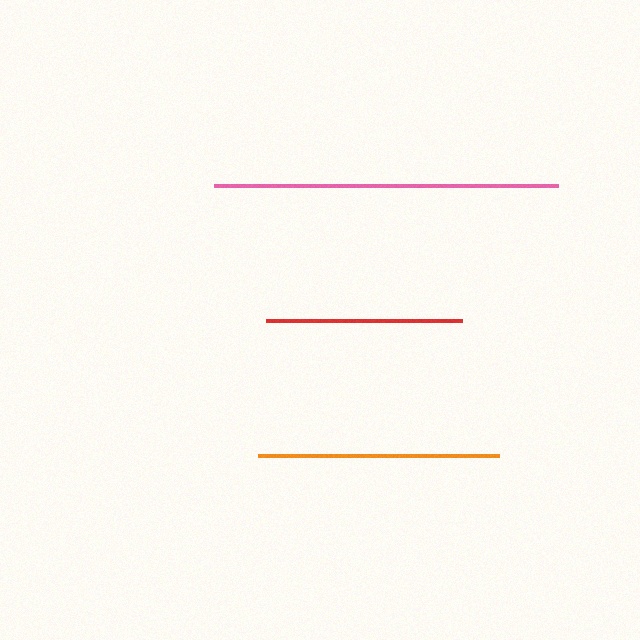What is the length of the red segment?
The red segment is approximately 196 pixels long.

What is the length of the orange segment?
The orange segment is approximately 241 pixels long.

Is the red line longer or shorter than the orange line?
The orange line is longer than the red line.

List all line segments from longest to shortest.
From longest to shortest: pink, orange, red.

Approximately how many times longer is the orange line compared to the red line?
The orange line is approximately 1.2 times the length of the red line.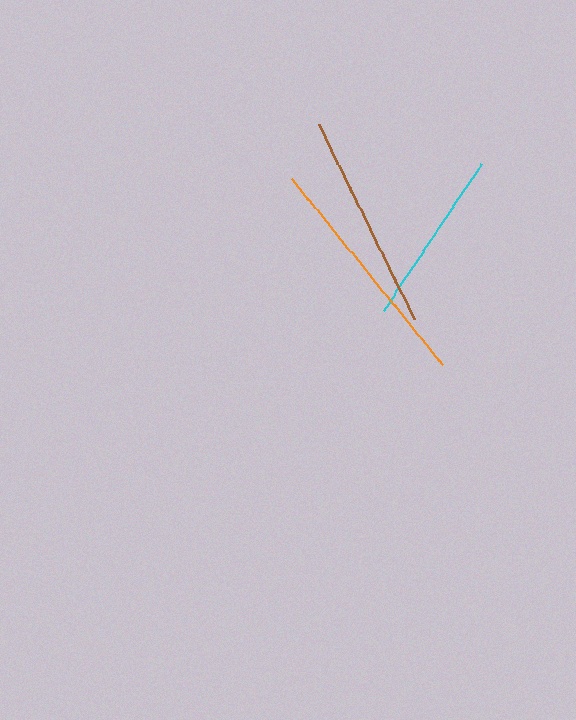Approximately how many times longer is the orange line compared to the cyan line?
The orange line is approximately 1.4 times the length of the cyan line.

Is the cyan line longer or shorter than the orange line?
The orange line is longer than the cyan line.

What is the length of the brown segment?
The brown segment is approximately 217 pixels long.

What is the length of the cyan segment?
The cyan segment is approximately 175 pixels long.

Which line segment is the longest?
The orange line is the longest at approximately 240 pixels.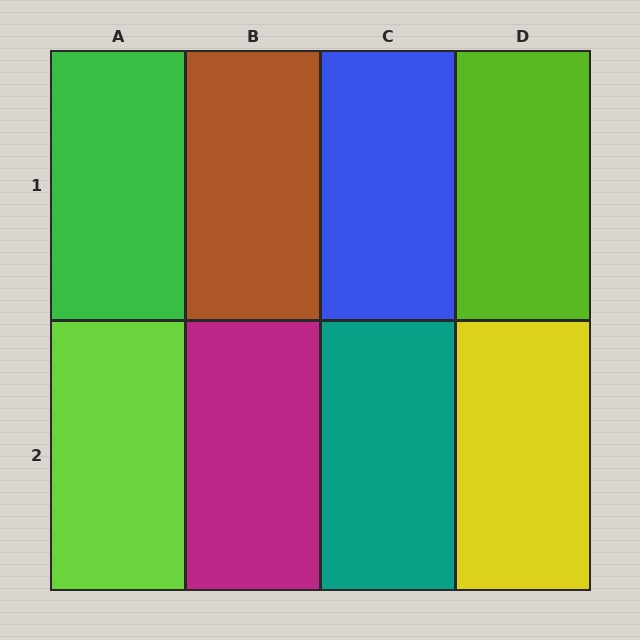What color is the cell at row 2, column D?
Yellow.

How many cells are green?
1 cell is green.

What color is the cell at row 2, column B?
Magenta.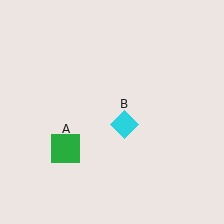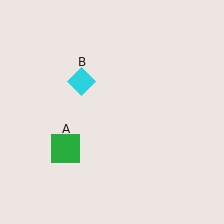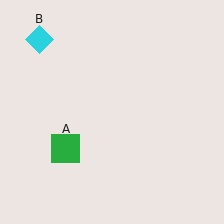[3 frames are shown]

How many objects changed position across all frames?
1 object changed position: cyan diamond (object B).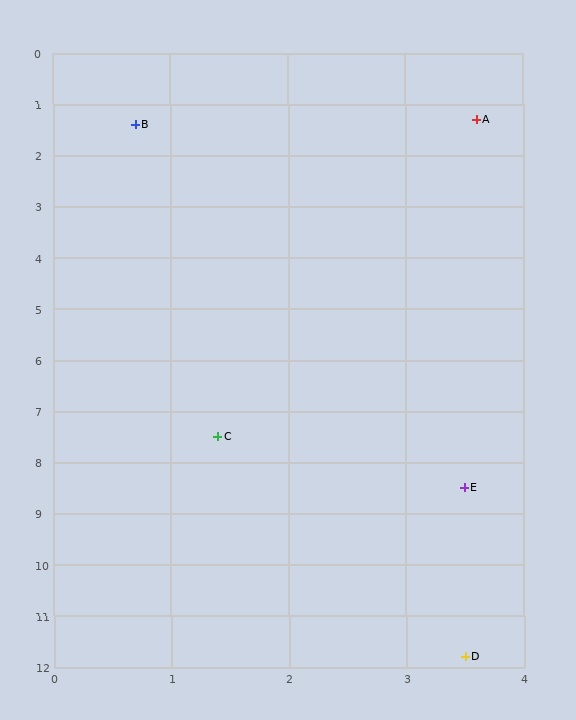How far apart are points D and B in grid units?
Points D and B are about 10.8 grid units apart.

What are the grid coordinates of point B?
Point B is at approximately (0.7, 1.4).